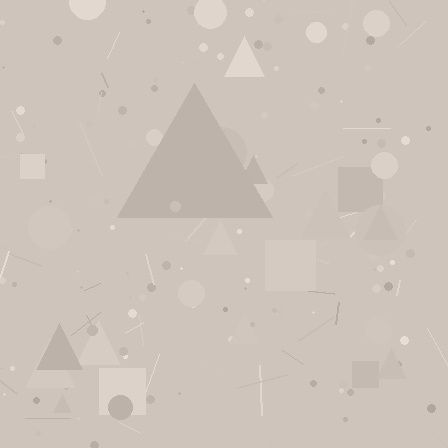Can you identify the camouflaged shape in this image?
The camouflaged shape is a triangle.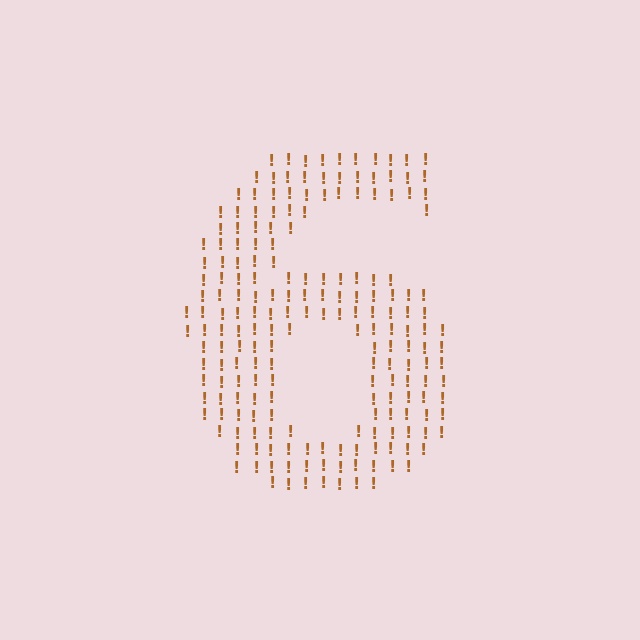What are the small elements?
The small elements are exclamation marks.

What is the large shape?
The large shape is the digit 6.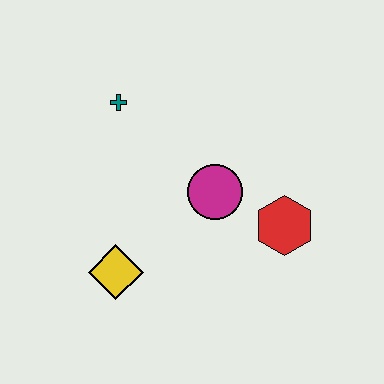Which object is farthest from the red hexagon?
The teal cross is farthest from the red hexagon.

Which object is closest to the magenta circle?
The red hexagon is closest to the magenta circle.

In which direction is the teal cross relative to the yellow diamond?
The teal cross is above the yellow diamond.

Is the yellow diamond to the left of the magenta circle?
Yes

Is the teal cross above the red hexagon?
Yes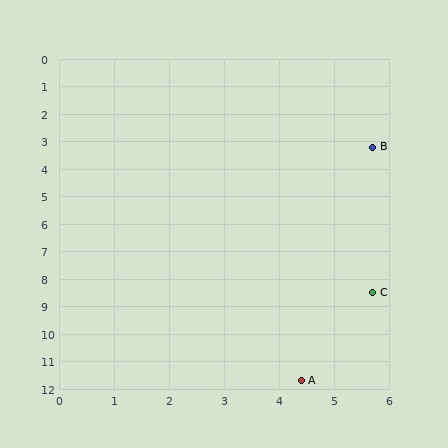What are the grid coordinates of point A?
Point A is at approximately (4.4, 11.7).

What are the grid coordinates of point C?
Point C is at approximately (5.7, 8.5).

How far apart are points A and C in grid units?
Points A and C are about 3.5 grid units apart.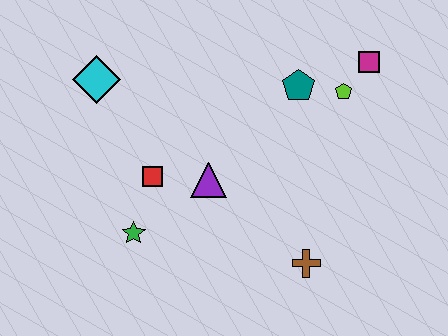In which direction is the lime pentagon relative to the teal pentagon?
The lime pentagon is to the right of the teal pentagon.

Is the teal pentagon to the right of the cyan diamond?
Yes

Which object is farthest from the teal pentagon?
The green star is farthest from the teal pentagon.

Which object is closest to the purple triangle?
The red square is closest to the purple triangle.